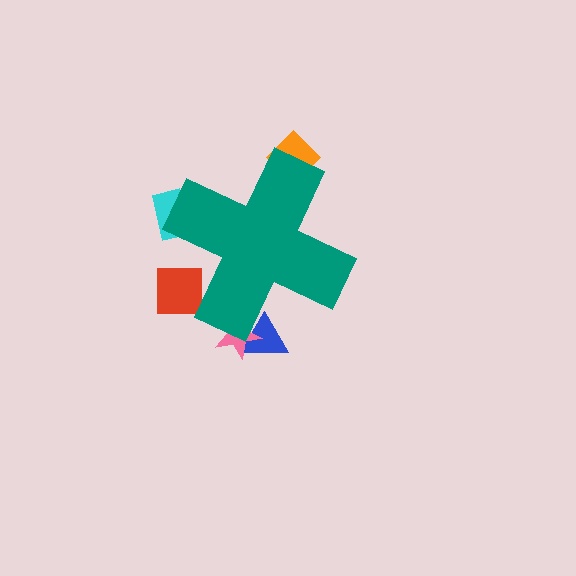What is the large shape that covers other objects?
A teal cross.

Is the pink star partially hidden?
Yes, the pink star is partially hidden behind the teal cross.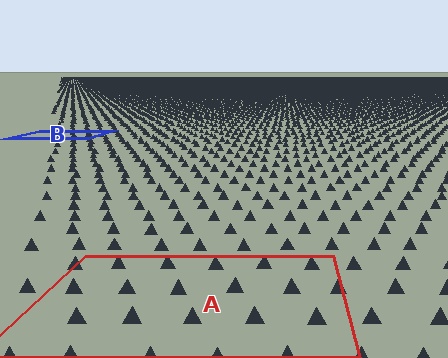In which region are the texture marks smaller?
The texture marks are smaller in region B, because it is farther away.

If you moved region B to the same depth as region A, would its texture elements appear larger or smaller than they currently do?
They would appear larger. At a closer depth, the same texture elements are projected at a bigger on-screen size.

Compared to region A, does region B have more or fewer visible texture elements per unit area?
Region B has more texture elements per unit area — they are packed more densely because it is farther away.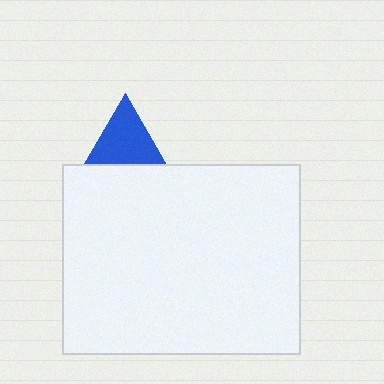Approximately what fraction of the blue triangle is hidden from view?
Roughly 58% of the blue triangle is hidden behind the white rectangle.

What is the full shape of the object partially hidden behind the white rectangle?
The partially hidden object is a blue triangle.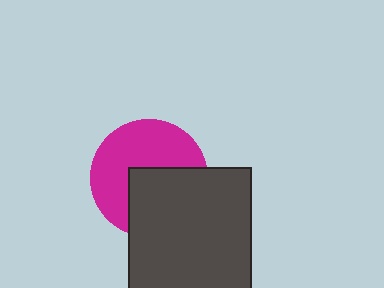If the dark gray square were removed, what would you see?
You would see the complete magenta circle.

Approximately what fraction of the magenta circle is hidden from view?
Roughly 44% of the magenta circle is hidden behind the dark gray square.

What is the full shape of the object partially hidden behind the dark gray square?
The partially hidden object is a magenta circle.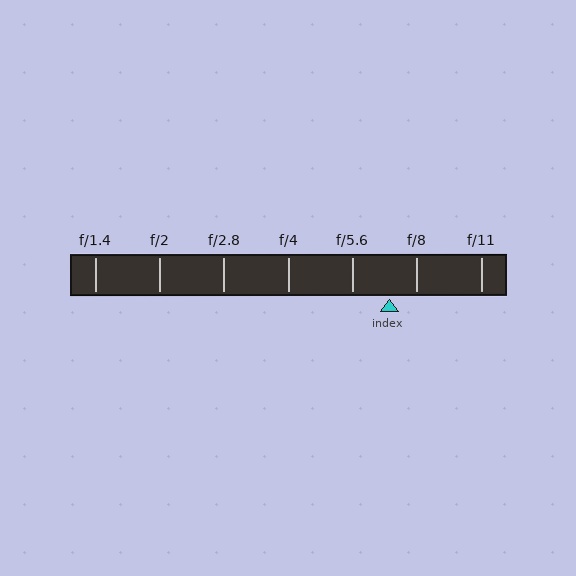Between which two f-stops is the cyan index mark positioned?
The index mark is between f/5.6 and f/8.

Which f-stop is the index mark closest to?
The index mark is closest to f/8.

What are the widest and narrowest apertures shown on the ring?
The widest aperture shown is f/1.4 and the narrowest is f/11.